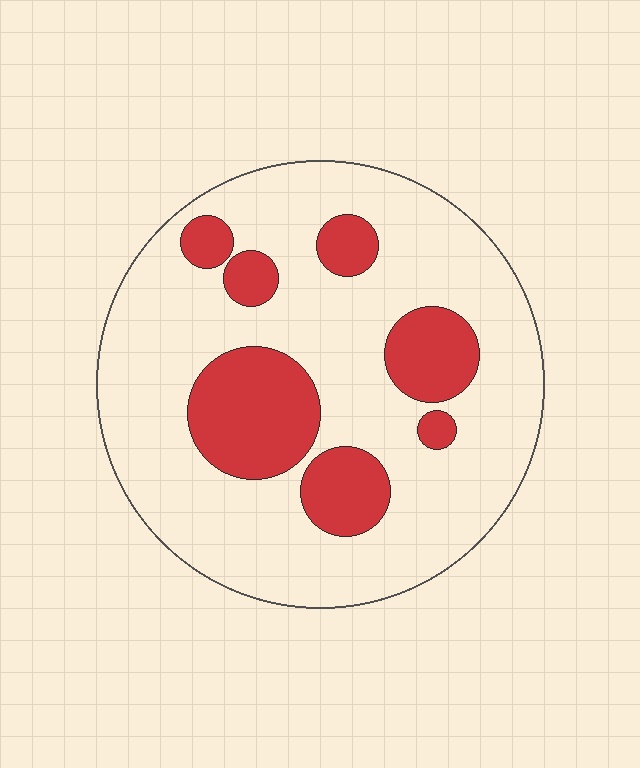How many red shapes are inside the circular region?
7.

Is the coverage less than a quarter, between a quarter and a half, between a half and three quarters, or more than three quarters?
Less than a quarter.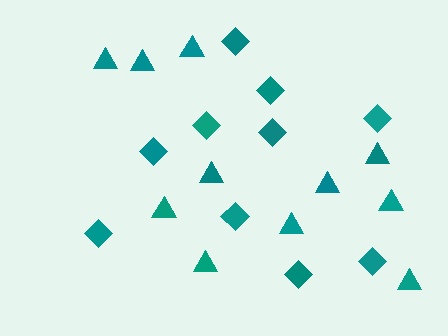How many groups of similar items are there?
There are 2 groups: one group of triangles (11) and one group of diamonds (10).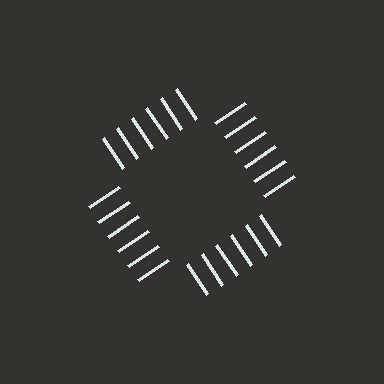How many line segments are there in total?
24 — 6 along each of the 4 edges.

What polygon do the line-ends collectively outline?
An illusory square — the line segments terminate on its edges but no continuous stroke is drawn.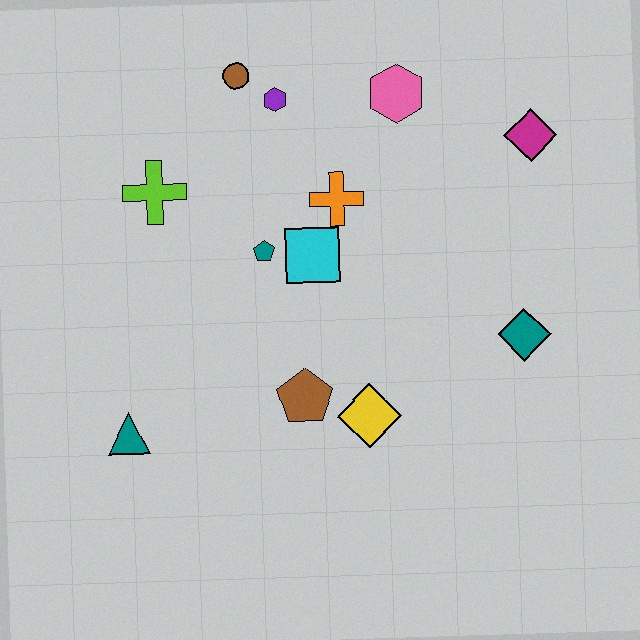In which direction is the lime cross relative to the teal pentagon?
The lime cross is to the left of the teal pentagon.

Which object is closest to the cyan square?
The teal pentagon is closest to the cyan square.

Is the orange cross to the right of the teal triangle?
Yes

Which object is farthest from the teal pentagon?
The magenta diamond is farthest from the teal pentagon.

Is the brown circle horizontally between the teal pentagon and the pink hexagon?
No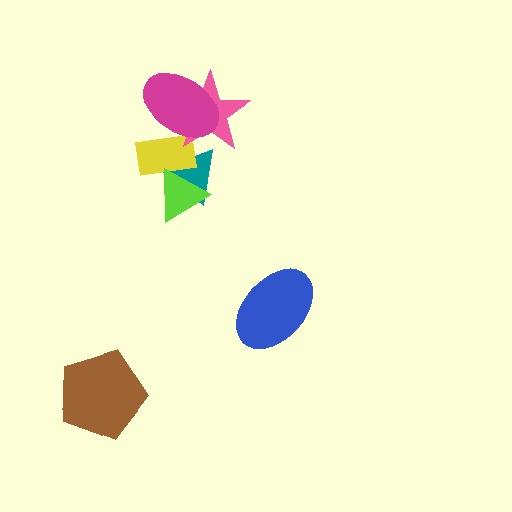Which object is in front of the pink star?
The magenta ellipse is in front of the pink star.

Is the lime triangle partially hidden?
No, no other shape covers it.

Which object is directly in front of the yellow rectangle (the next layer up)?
The pink star is directly in front of the yellow rectangle.